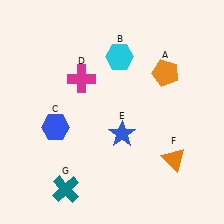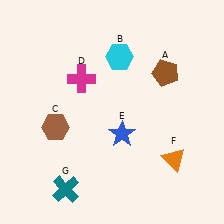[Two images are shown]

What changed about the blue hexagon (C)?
In Image 1, C is blue. In Image 2, it changed to brown.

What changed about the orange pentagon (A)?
In Image 1, A is orange. In Image 2, it changed to brown.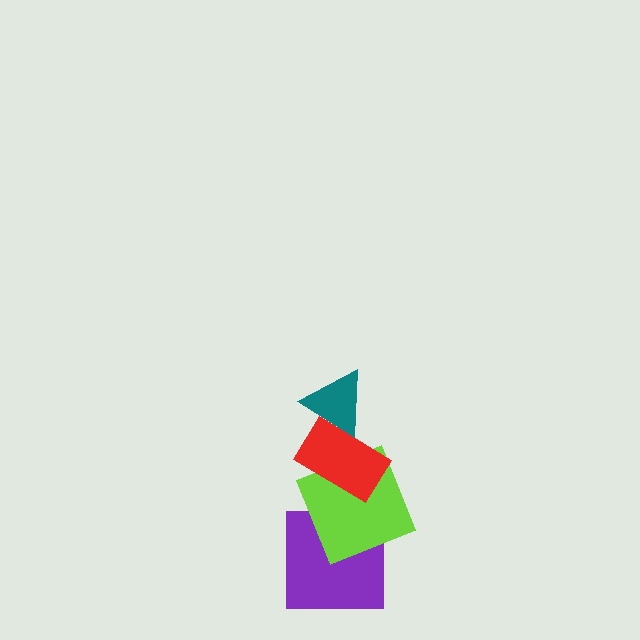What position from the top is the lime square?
The lime square is 3rd from the top.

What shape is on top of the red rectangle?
The teal triangle is on top of the red rectangle.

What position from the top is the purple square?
The purple square is 4th from the top.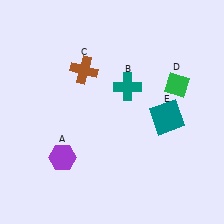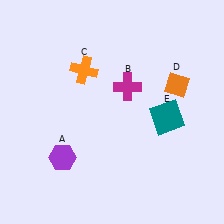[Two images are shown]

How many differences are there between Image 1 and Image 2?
There are 3 differences between the two images.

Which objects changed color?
B changed from teal to magenta. C changed from brown to orange. D changed from green to orange.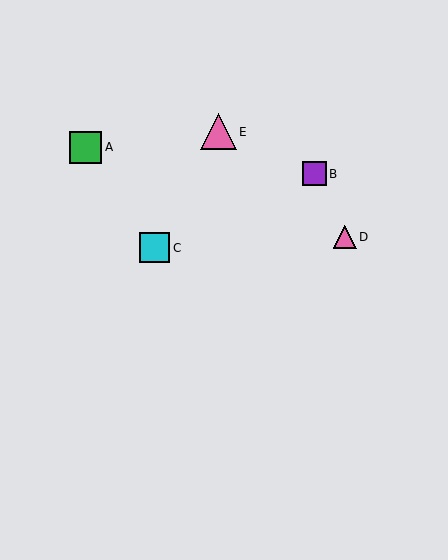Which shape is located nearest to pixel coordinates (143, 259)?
The cyan square (labeled C) at (155, 248) is nearest to that location.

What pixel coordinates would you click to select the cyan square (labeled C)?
Click at (155, 248) to select the cyan square C.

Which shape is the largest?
The pink triangle (labeled E) is the largest.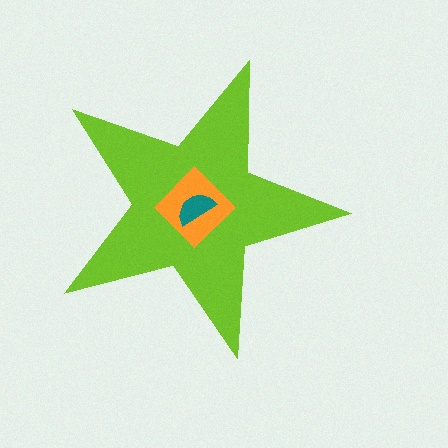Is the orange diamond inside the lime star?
Yes.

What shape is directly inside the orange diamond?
The teal semicircle.